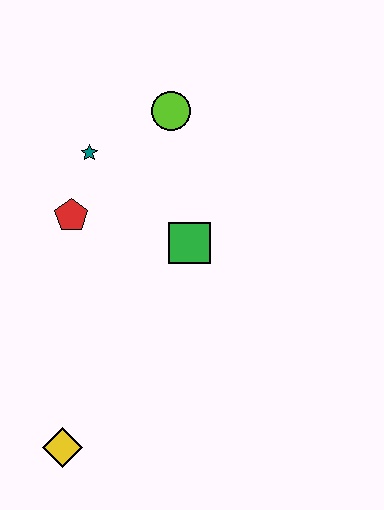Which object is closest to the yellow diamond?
The red pentagon is closest to the yellow diamond.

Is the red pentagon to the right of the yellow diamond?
Yes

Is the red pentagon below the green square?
No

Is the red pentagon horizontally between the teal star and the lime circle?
No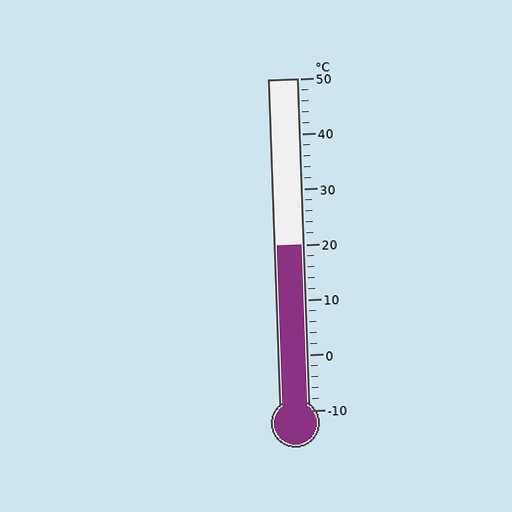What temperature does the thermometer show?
The thermometer shows approximately 20°C.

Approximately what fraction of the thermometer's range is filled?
The thermometer is filled to approximately 50% of its range.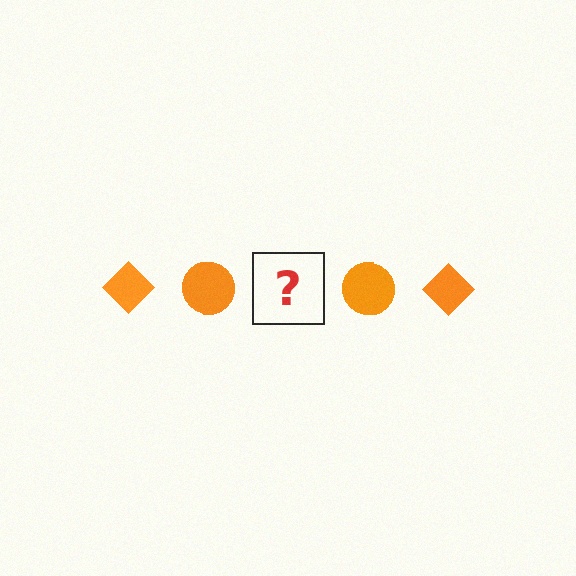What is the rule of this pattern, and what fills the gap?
The rule is that the pattern cycles through diamond, circle shapes in orange. The gap should be filled with an orange diamond.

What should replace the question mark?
The question mark should be replaced with an orange diamond.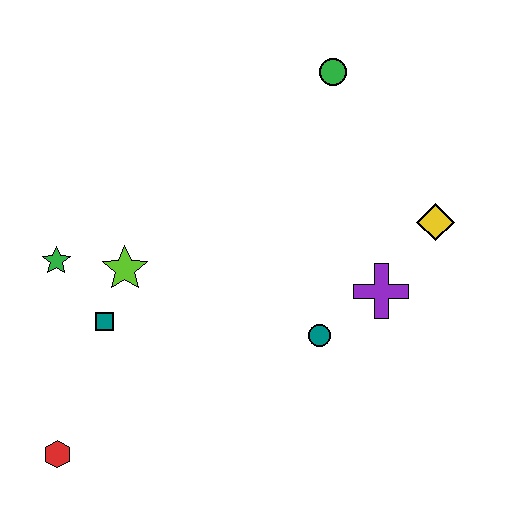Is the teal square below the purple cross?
Yes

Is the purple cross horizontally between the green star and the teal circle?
No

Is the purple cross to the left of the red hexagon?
No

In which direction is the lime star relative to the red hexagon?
The lime star is above the red hexagon.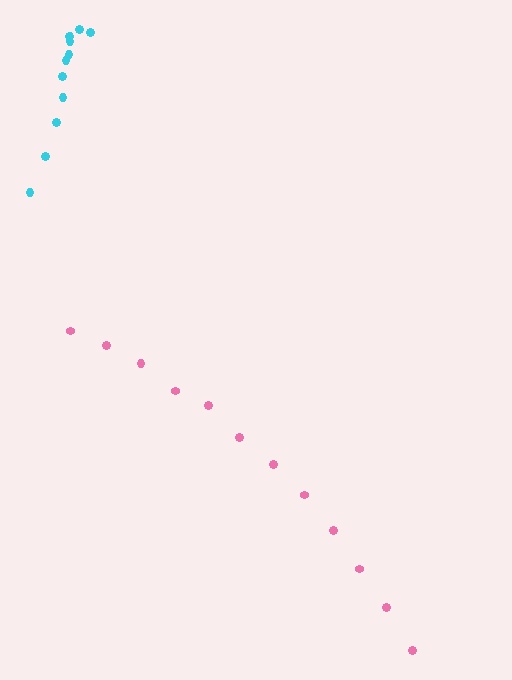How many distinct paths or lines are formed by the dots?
There are 2 distinct paths.